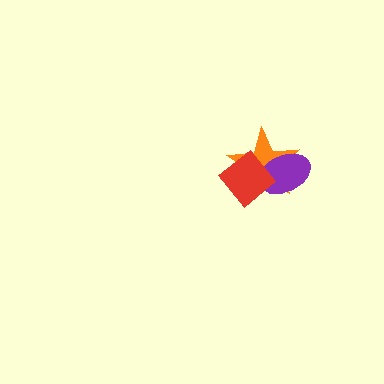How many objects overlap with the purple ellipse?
2 objects overlap with the purple ellipse.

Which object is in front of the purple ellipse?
The red diamond is in front of the purple ellipse.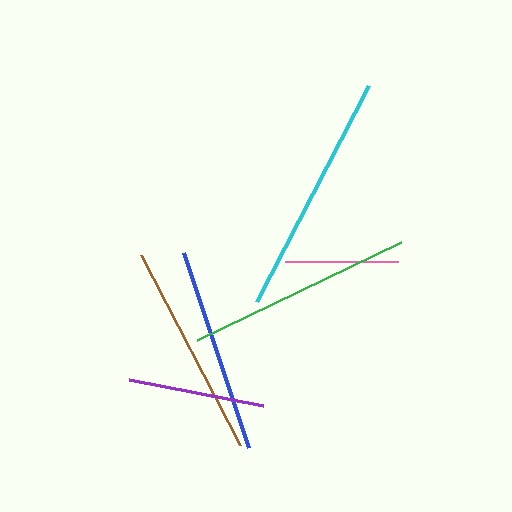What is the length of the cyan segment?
The cyan segment is approximately 242 pixels long.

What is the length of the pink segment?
The pink segment is approximately 113 pixels long.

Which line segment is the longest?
The cyan line is the longest at approximately 242 pixels.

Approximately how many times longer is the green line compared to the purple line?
The green line is approximately 1.7 times the length of the purple line.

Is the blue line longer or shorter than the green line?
The green line is longer than the blue line.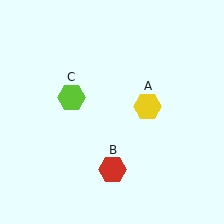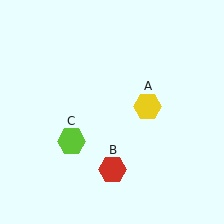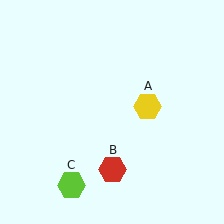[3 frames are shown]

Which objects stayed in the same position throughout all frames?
Yellow hexagon (object A) and red hexagon (object B) remained stationary.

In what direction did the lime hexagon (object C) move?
The lime hexagon (object C) moved down.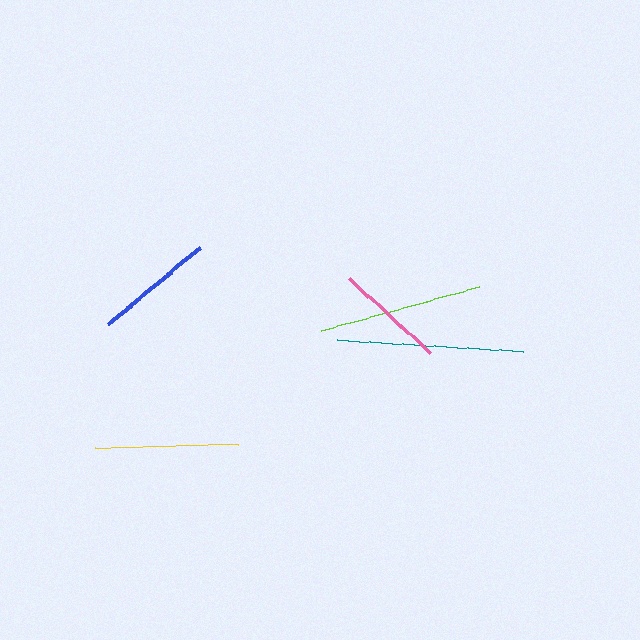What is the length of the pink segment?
The pink segment is approximately 110 pixels long.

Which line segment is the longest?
The teal line is the longest at approximately 187 pixels.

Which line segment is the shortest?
The pink line is the shortest at approximately 110 pixels.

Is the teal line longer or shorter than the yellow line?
The teal line is longer than the yellow line.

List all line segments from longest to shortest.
From longest to shortest: teal, lime, yellow, blue, pink.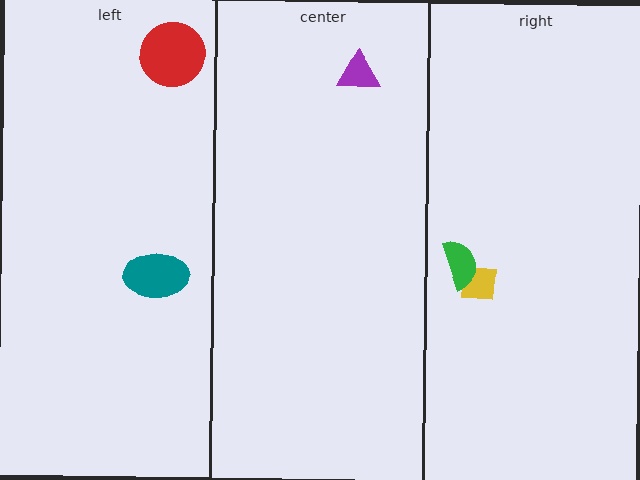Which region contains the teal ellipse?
The left region.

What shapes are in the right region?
The yellow square, the green semicircle.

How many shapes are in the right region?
2.